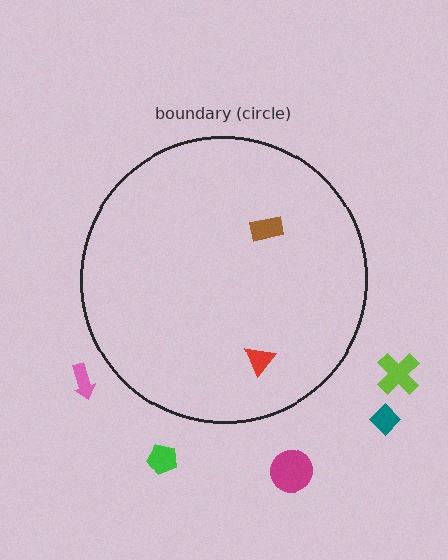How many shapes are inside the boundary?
2 inside, 5 outside.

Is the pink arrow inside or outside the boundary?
Outside.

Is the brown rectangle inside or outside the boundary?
Inside.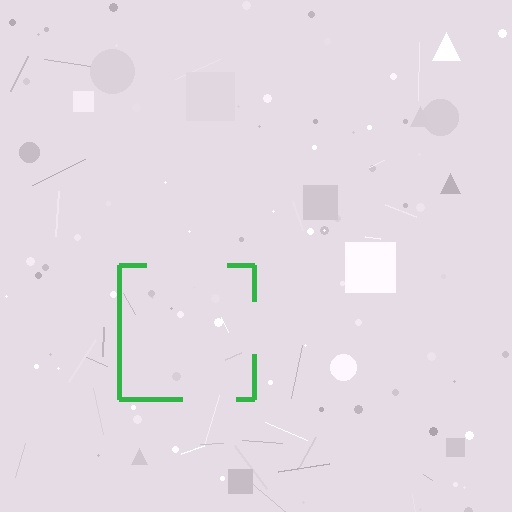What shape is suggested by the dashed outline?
The dashed outline suggests a square.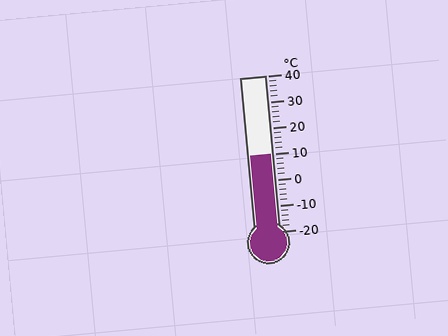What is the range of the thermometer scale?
The thermometer scale ranges from -20°C to 40°C.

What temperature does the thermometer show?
The thermometer shows approximately 10°C.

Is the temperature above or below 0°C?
The temperature is above 0°C.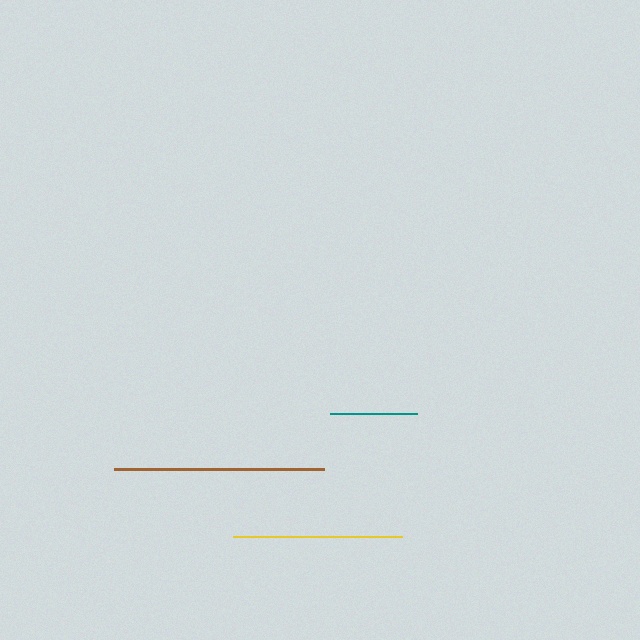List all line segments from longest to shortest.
From longest to shortest: brown, yellow, teal.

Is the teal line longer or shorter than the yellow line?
The yellow line is longer than the teal line.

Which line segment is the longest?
The brown line is the longest at approximately 209 pixels.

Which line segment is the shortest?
The teal line is the shortest at approximately 88 pixels.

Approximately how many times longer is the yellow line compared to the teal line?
The yellow line is approximately 1.9 times the length of the teal line.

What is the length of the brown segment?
The brown segment is approximately 209 pixels long.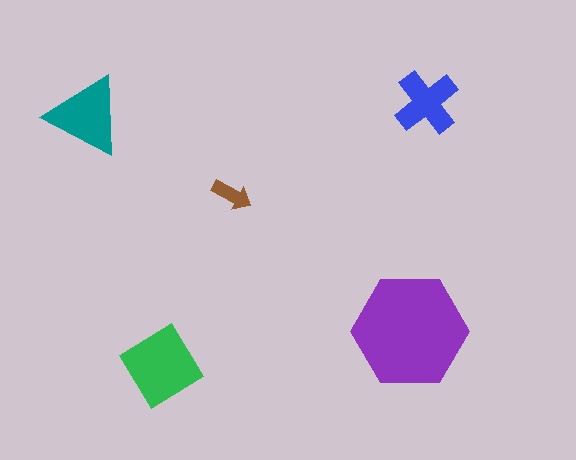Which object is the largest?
The purple hexagon.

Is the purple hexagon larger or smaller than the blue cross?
Larger.